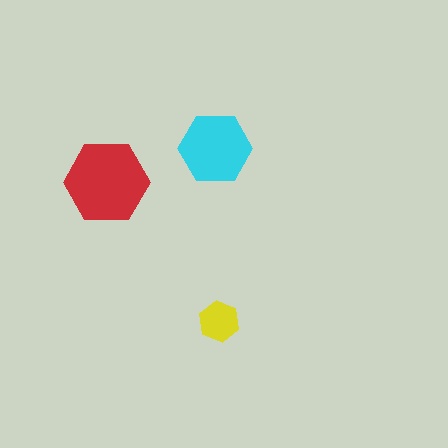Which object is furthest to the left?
The red hexagon is leftmost.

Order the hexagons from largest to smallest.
the red one, the cyan one, the yellow one.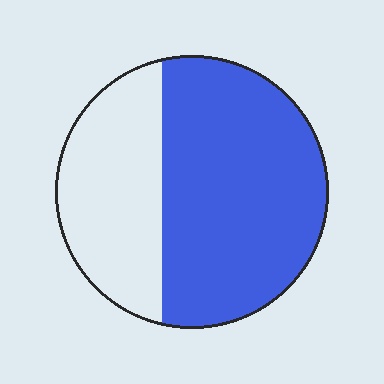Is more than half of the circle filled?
Yes.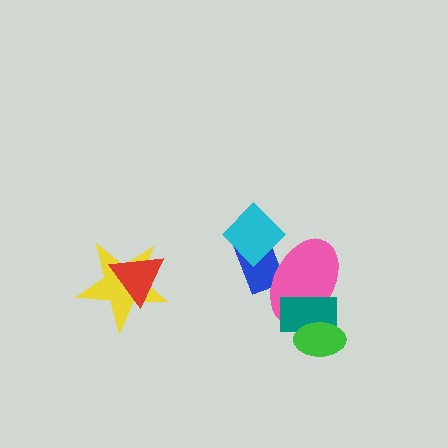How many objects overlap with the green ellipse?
2 objects overlap with the green ellipse.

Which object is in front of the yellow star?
The red triangle is in front of the yellow star.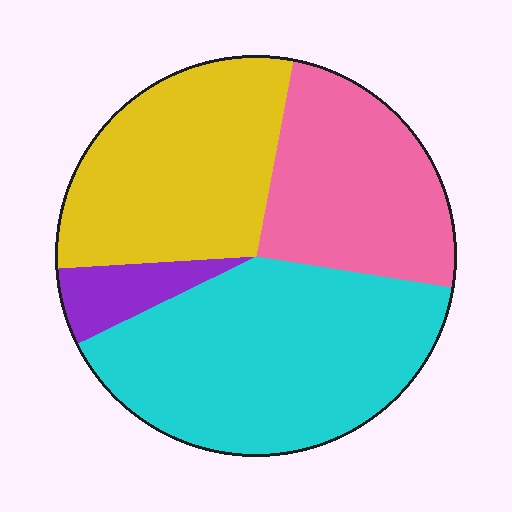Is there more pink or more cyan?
Cyan.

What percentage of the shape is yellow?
Yellow covers roughly 30% of the shape.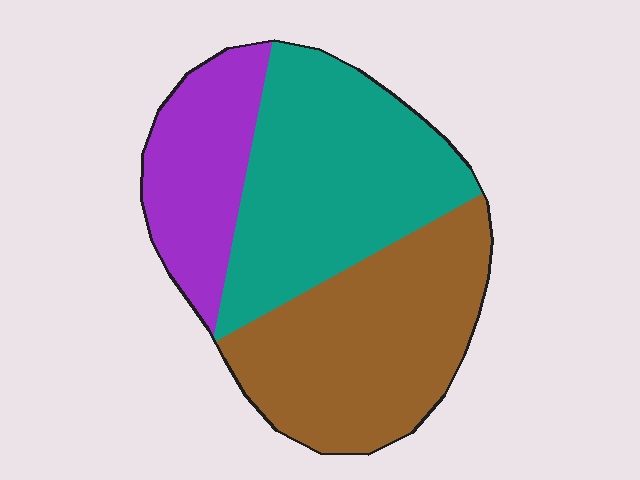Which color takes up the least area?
Purple, at roughly 20%.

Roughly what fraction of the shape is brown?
Brown takes up between a quarter and a half of the shape.